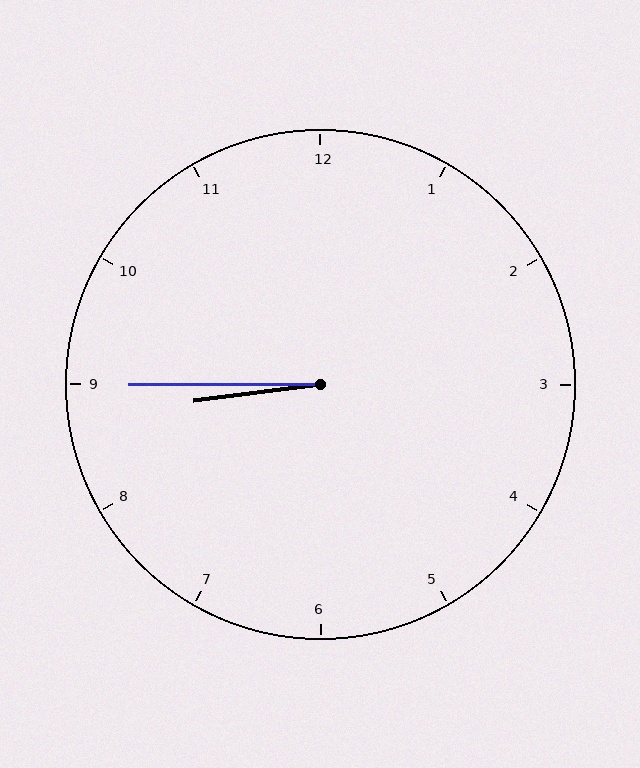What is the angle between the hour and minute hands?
Approximately 8 degrees.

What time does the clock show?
8:45.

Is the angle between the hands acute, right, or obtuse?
It is acute.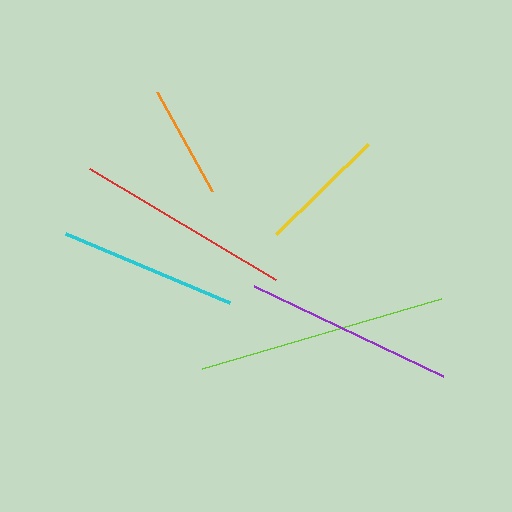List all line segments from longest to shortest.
From longest to shortest: lime, red, purple, cyan, yellow, orange.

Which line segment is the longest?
The lime line is the longest at approximately 249 pixels.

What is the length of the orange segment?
The orange segment is approximately 114 pixels long.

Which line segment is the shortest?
The orange line is the shortest at approximately 114 pixels.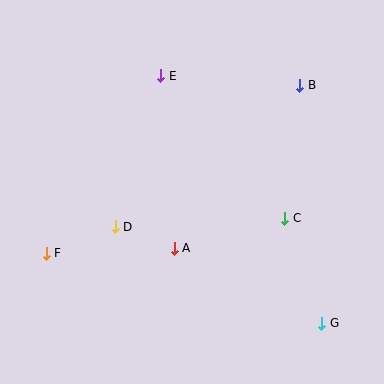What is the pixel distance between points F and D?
The distance between F and D is 74 pixels.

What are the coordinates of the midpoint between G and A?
The midpoint between G and A is at (248, 286).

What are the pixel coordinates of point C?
Point C is at (284, 218).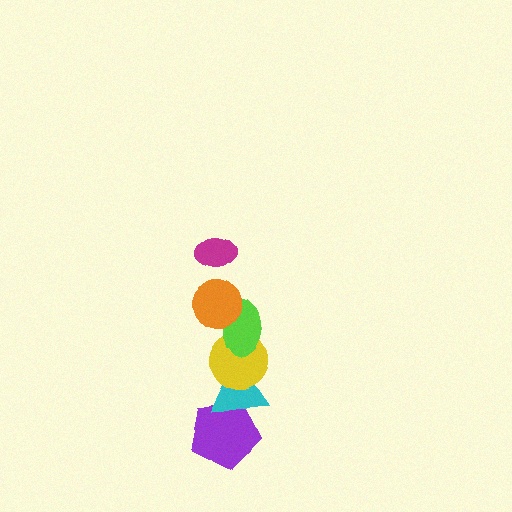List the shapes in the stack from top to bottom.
From top to bottom: the magenta ellipse, the orange circle, the lime ellipse, the yellow circle, the cyan triangle, the purple pentagon.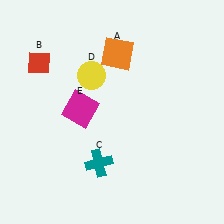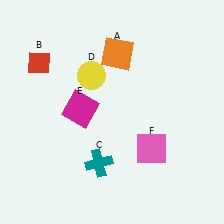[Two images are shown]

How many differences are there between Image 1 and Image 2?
There is 1 difference between the two images.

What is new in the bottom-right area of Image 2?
A pink square (F) was added in the bottom-right area of Image 2.